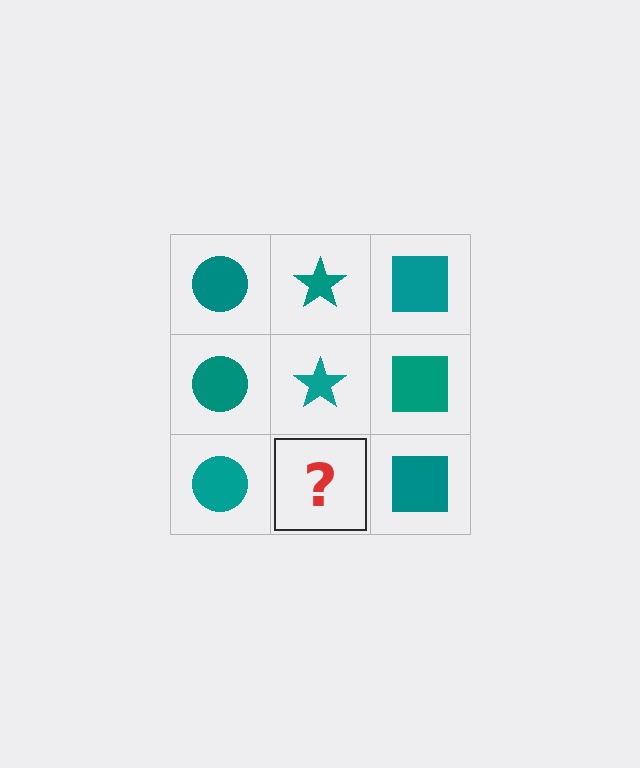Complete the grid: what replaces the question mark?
The question mark should be replaced with a teal star.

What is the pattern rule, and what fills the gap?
The rule is that each column has a consistent shape. The gap should be filled with a teal star.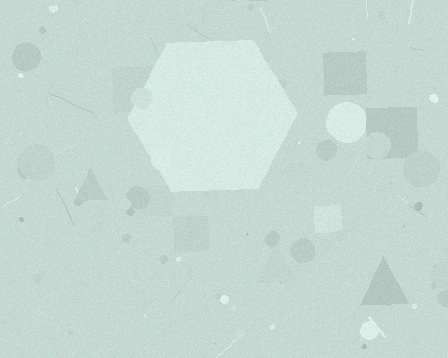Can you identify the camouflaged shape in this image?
The camouflaged shape is a hexagon.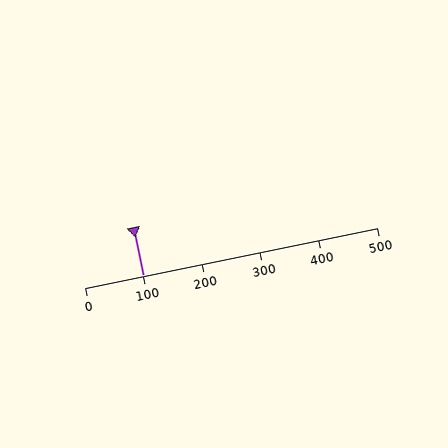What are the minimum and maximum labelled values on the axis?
The axis runs from 0 to 500.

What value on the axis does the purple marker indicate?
The marker indicates approximately 100.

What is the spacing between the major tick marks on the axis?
The major ticks are spaced 100 apart.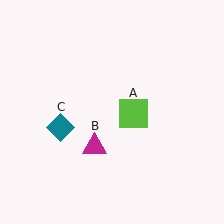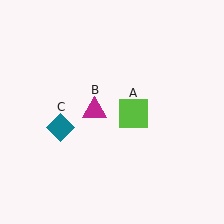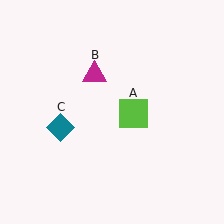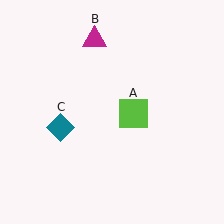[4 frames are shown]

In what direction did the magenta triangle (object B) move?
The magenta triangle (object B) moved up.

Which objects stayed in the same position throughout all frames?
Lime square (object A) and teal diamond (object C) remained stationary.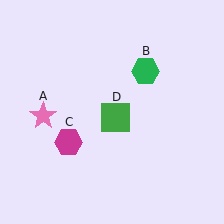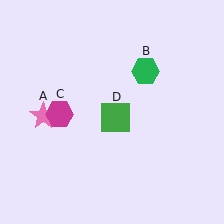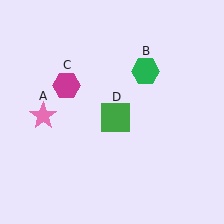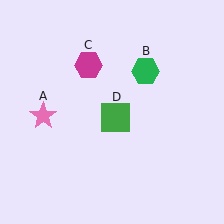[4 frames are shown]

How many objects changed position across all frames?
1 object changed position: magenta hexagon (object C).